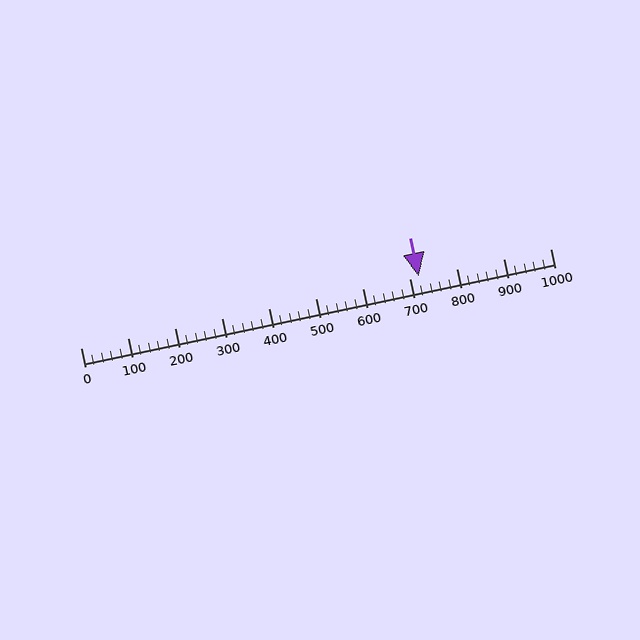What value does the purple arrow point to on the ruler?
The purple arrow points to approximately 720.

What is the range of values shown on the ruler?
The ruler shows values from 0 to 1000.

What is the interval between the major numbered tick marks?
The major tick marks are spaced 100 units apart.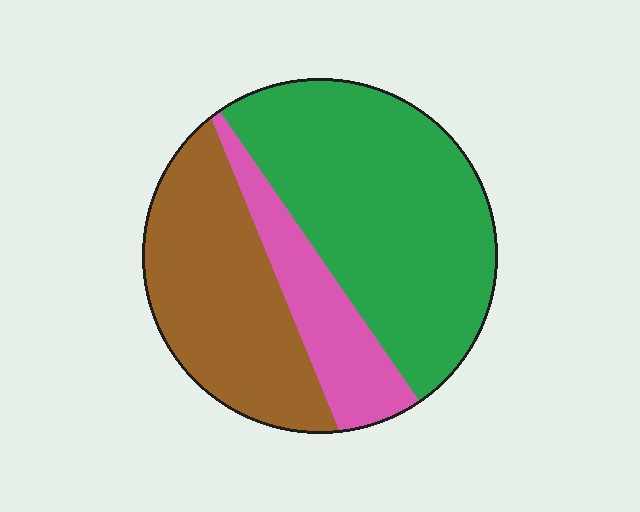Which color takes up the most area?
Green, at roughly 50%.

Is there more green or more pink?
Green.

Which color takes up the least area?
Pink, at roughly 15%.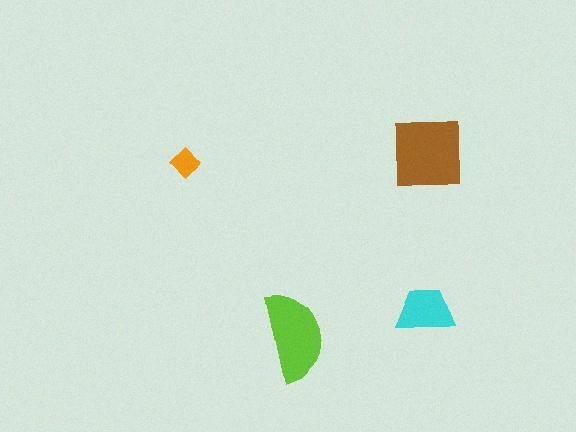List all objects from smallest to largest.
The orange diamond, the cyan trapezoid, the lime semicircle, the brown square.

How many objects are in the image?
There are 4 objects in the image.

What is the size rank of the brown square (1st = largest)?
1st.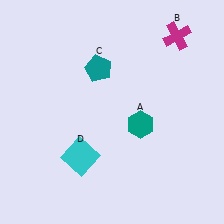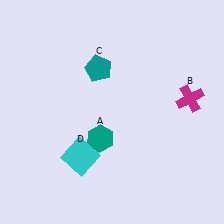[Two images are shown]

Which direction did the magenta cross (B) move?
The magenta cross (B) moved down.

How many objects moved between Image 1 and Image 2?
2 objects moved between the two images.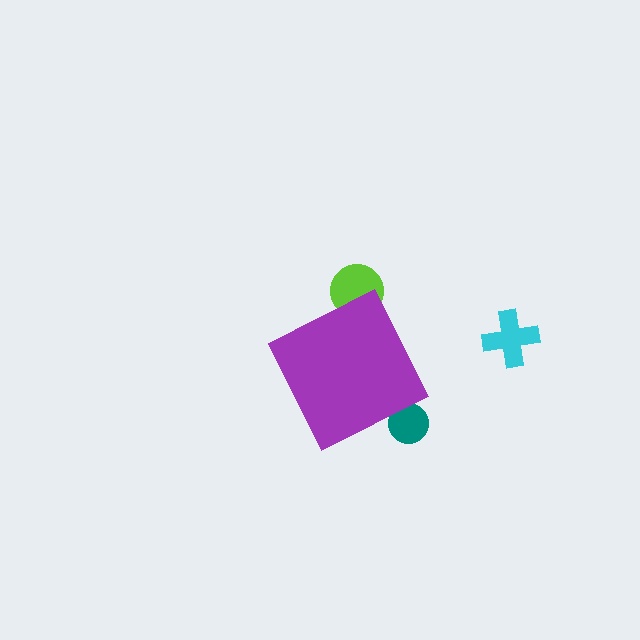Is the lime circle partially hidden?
Yes, the lime circle is partially hidden behind the purple diamond.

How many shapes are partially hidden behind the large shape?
2 shapes are partially hidden.